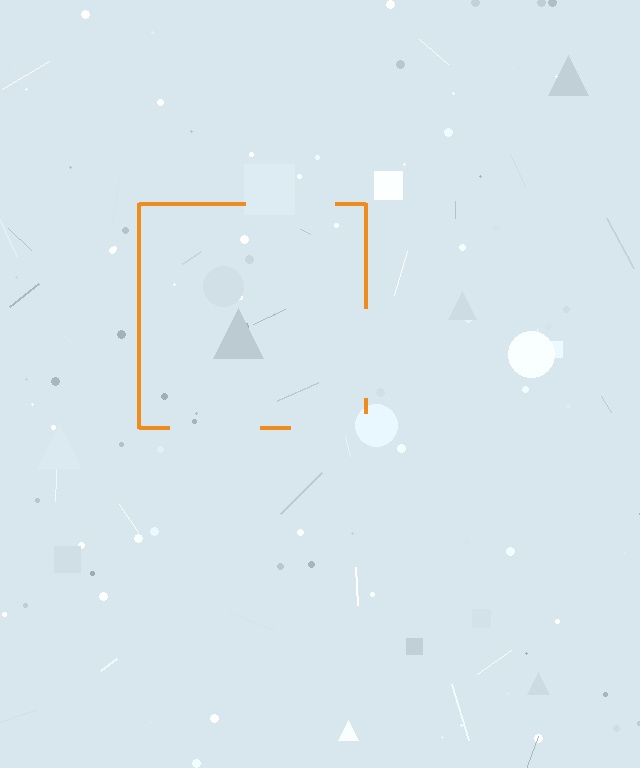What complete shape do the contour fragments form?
The contour fragments form a square.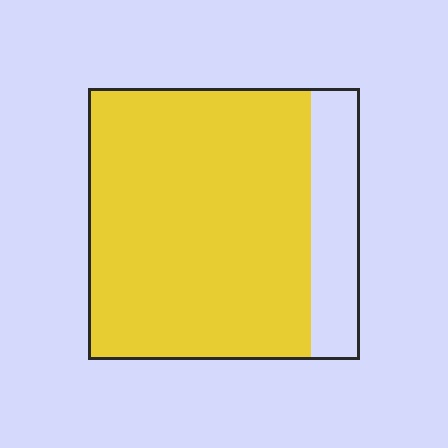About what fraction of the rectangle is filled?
About five sixths (5/6).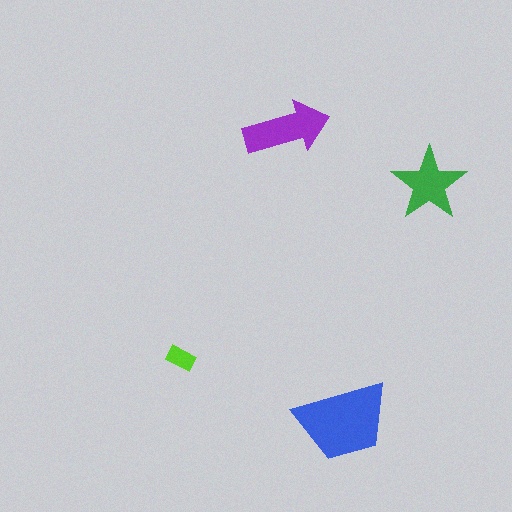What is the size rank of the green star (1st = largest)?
3rd.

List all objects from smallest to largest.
The lime rectangle, the green star, the purple arrow, the blue trapezoid.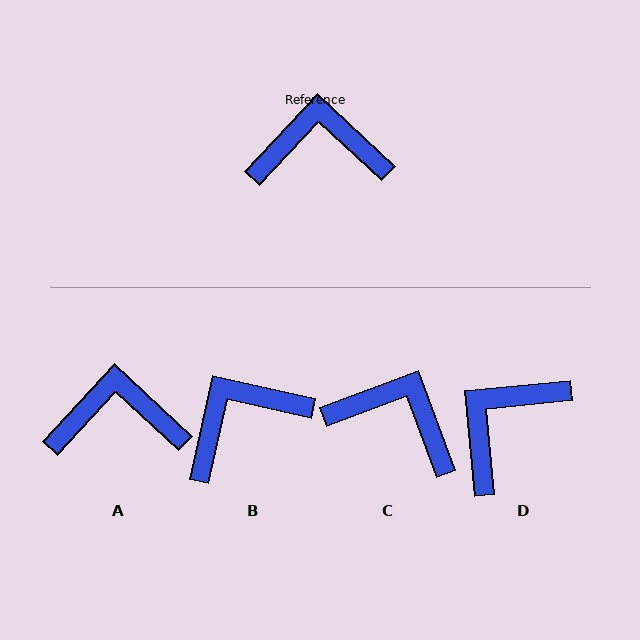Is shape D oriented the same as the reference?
No, it is off by about 49 degrees.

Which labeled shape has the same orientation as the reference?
A.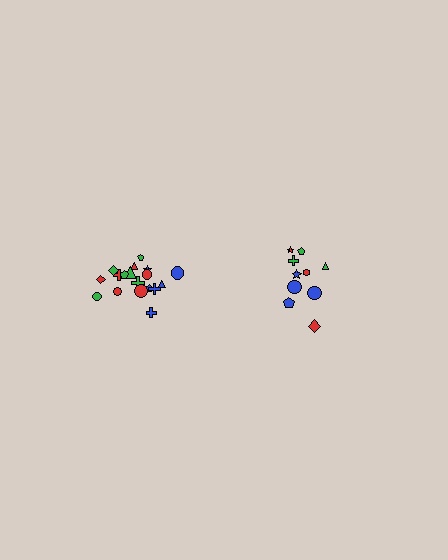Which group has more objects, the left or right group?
The left group.